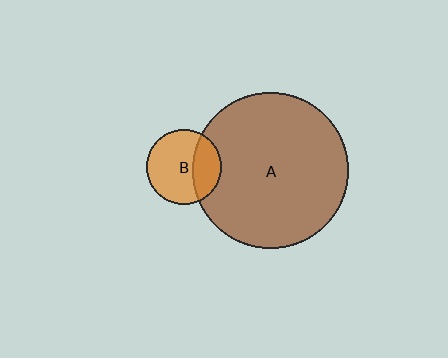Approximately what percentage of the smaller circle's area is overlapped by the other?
Approximately 30%.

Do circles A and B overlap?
Yes.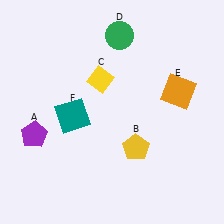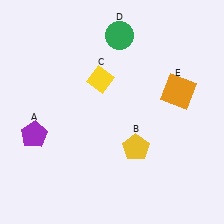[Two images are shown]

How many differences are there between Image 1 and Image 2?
There is 1 difference between the two images.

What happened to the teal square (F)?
The teal square (F) was removed in Image 2. It was in the bottom-left area of Image 1.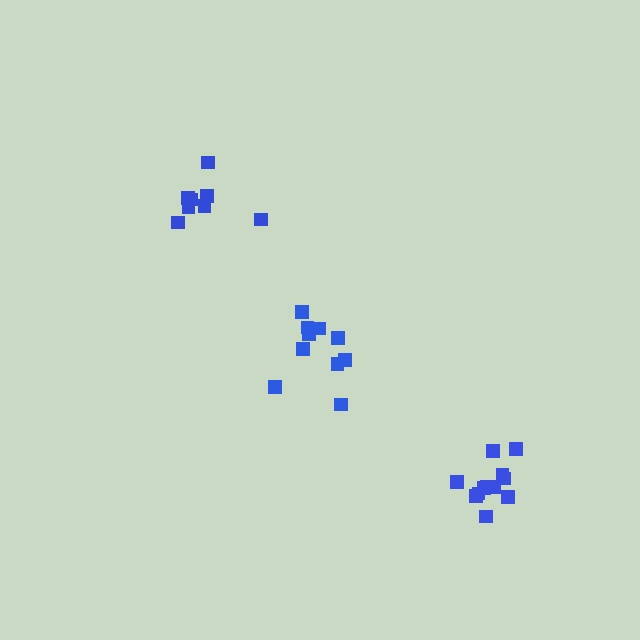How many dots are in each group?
Group 1: 8 dots, Group 2: 10 dots, Group 3: 12 dots (30 total).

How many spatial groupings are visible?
There are 3 spatial groupings.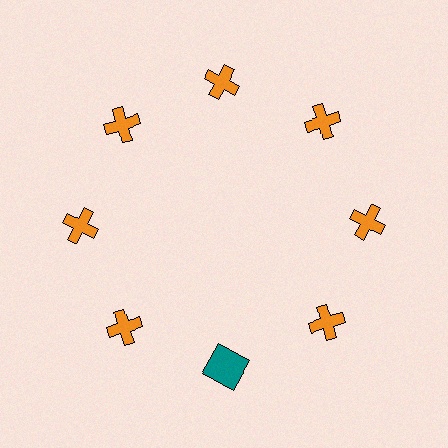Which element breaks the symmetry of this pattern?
The teal square at roughly the 6 o'clock position breaks the symmetry. All other shapes are orange crosses.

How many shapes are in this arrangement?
There are 8 shapes arranged in a ring pattern.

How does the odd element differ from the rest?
It differs in both color (teal instead of orange) and shape (square instead of cross).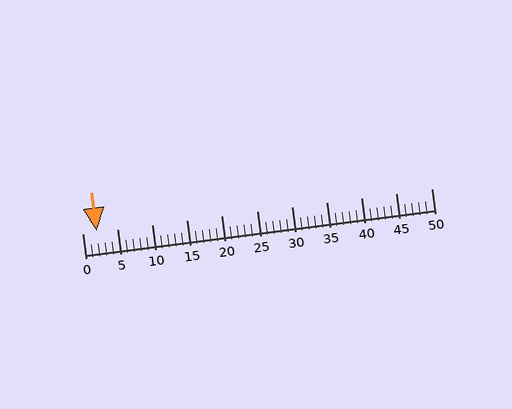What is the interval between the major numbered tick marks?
The major tick marks are spaced 5 units apart.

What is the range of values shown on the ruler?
The ruler shows values from 0 to 50.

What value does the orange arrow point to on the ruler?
The orange arrow points to approximately 2.